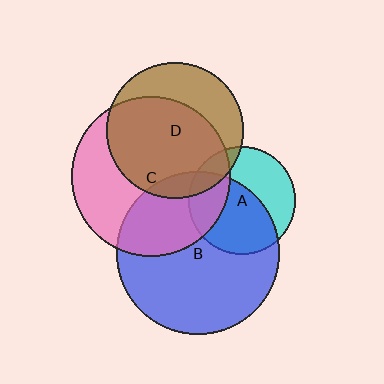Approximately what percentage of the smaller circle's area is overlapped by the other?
Approximately 65%.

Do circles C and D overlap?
Yes.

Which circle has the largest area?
Circle B (blue).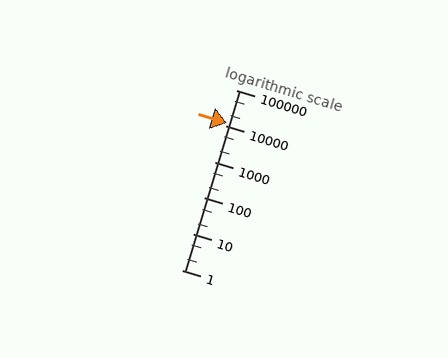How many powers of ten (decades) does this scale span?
The scale spans 5 decades, from 1 to 100000.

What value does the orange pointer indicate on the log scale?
The pointer indicates approximately 12000.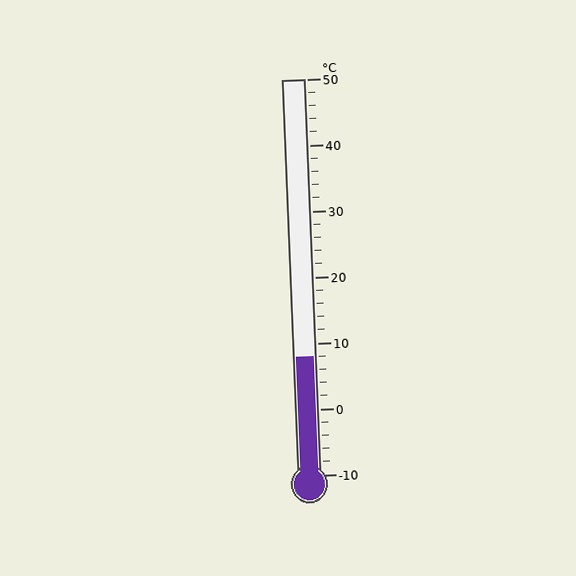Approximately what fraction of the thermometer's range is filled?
The thermometer is filled to approximately 30% of its range.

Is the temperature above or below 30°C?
The temperature is below 30°C.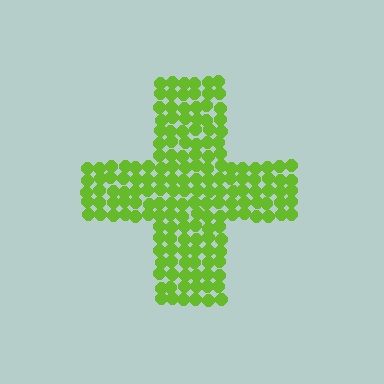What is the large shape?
The large shape is a cross.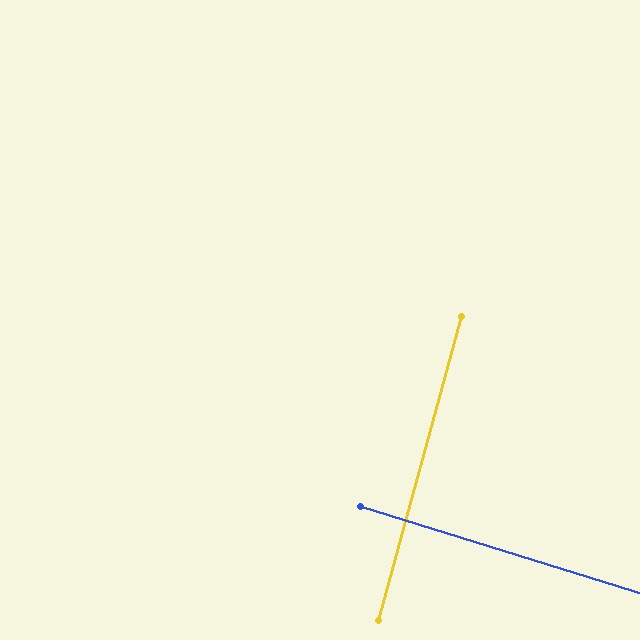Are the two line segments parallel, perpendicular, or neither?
Perpendicular — they meet at approximately 88°.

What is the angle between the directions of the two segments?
Approximately 88 degrees.